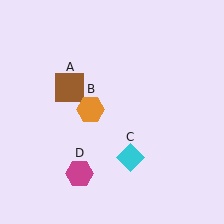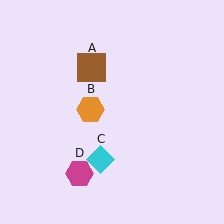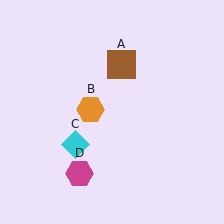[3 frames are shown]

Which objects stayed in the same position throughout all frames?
Orange hexagon (object B) and magenta hexagon (object D) remained stationary.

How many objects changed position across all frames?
2 objects changed position: brown square (object A), cyan diamond (object C).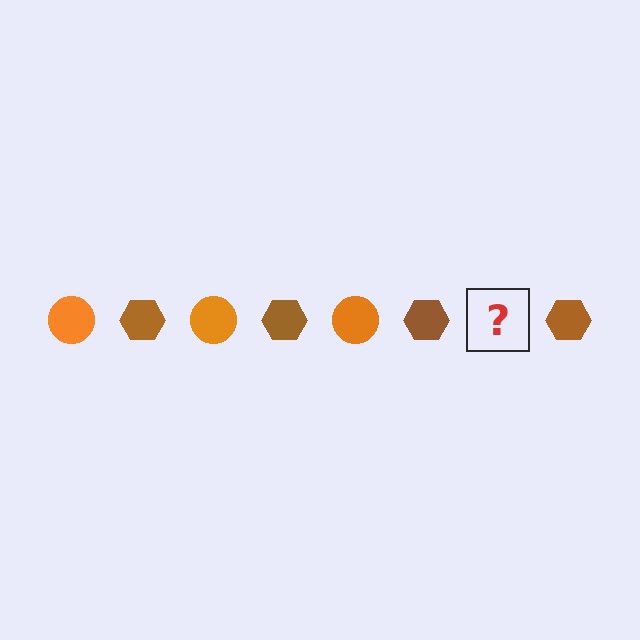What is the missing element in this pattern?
The missing element is an orange circle.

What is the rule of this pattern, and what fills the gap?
The rule is that the pattern alternates between orange circle and brown hexagon. The gap should be filled with an orange circle.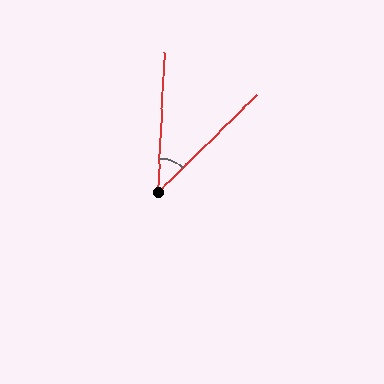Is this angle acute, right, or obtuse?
It is acute.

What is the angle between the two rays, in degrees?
Approximately 43 degrees.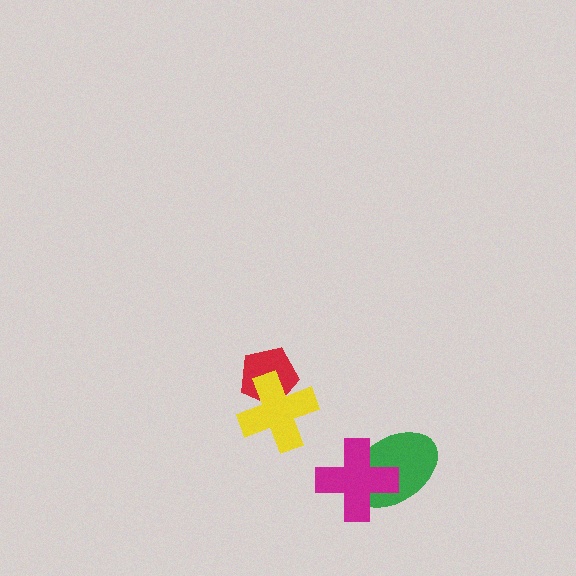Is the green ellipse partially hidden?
Yes, it is partially covered by another shape.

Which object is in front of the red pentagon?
The yellow cross is in front of the red pentagon.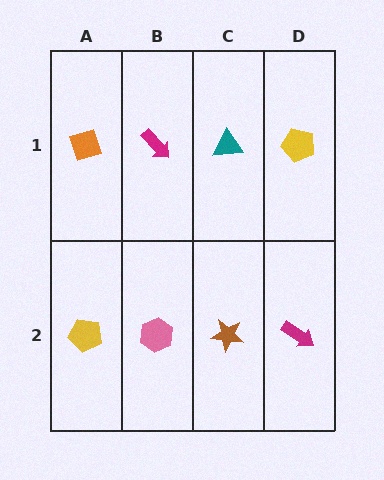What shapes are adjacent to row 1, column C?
A brown star (row 2, column C), a magenta arrow (row 1, column B), a yellow pentagon (row 1, column D).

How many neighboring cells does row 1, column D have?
2.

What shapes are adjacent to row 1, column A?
A yellow pentagon (row 2, column A), a magenta arrow (row 1, column B).